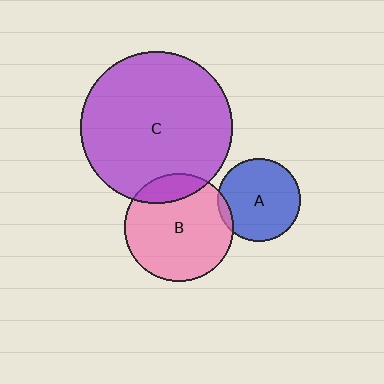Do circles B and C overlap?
Yes.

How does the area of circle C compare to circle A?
Approximately 3.4 times.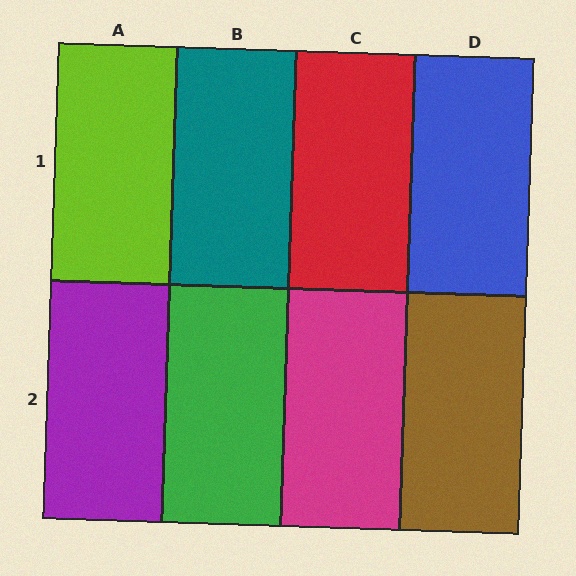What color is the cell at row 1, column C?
Red.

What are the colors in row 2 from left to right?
Purple, green, magenta, brown.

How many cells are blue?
1 cell is blue.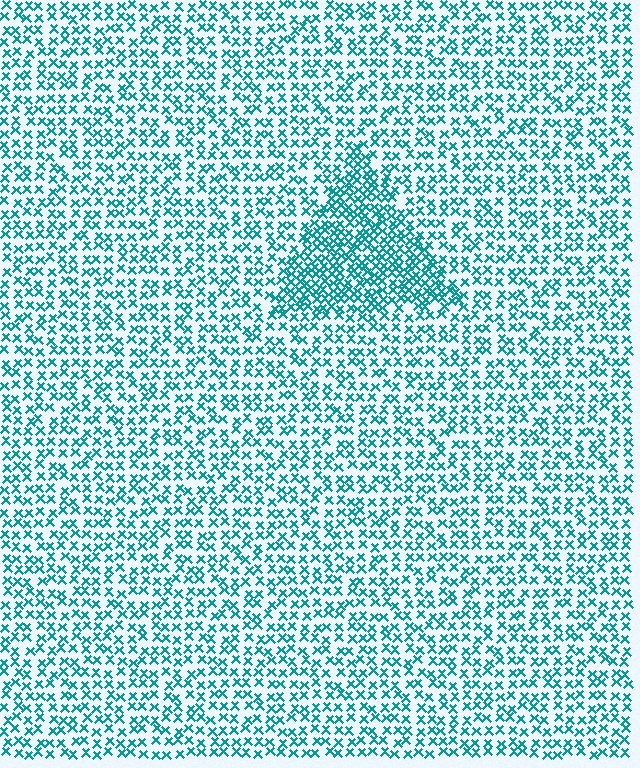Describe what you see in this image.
The image contains small teal elements arranged at two different densities. A triangle-shaped region is visible where the elements are more densely packed than the surrounding area.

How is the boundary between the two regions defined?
The boundary is defined by a change in element density (approximately 1.9x ratio). All elements are the same color, size, and shape.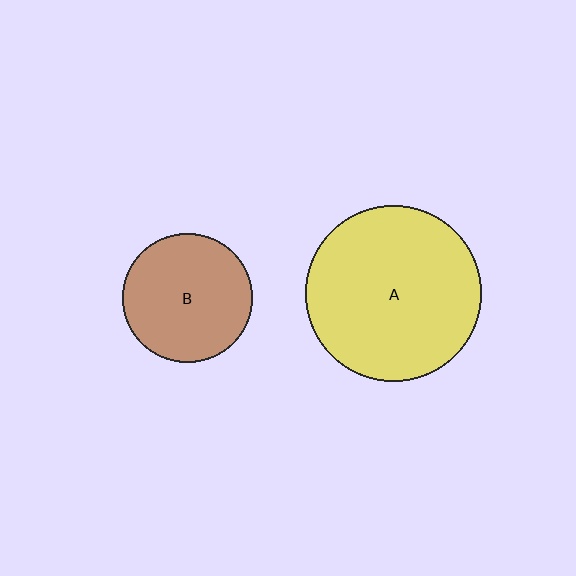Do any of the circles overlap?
No, none of the circles overlap.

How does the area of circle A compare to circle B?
Approximately 1.9 times.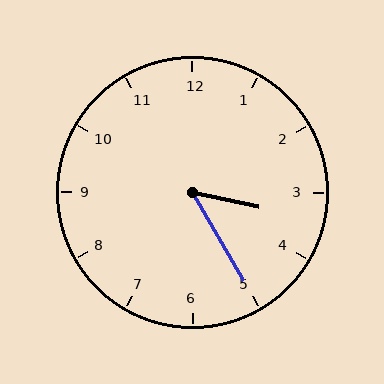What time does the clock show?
3:25.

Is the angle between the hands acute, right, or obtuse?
It is acute.